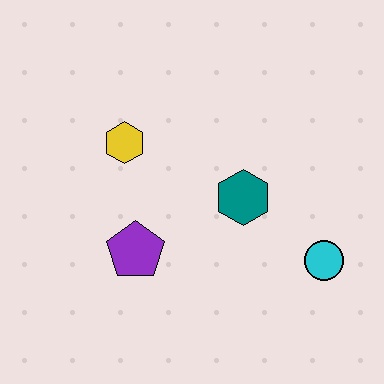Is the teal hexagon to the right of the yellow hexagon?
Yes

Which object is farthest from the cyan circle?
The yellow hexagon is farthest from the cyan circle.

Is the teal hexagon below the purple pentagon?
No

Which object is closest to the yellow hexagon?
The purple pentagon is closest to the yellow hexagon.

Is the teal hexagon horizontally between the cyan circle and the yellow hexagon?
Yes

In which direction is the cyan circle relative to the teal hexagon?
The cyan circle is to the right of the teal hexagon.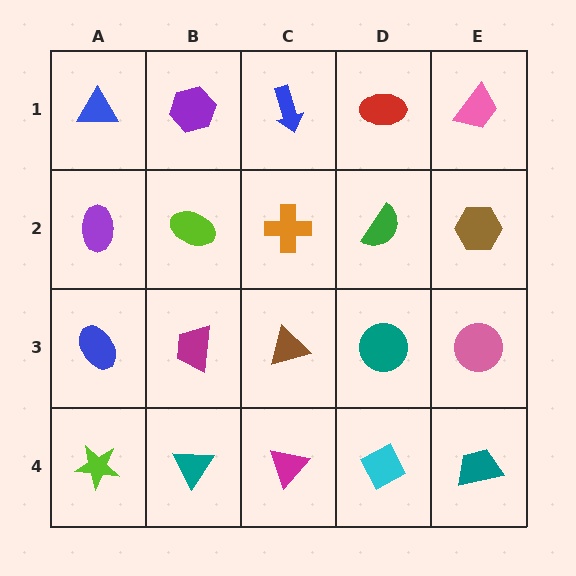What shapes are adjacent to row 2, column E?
A pink trapezoid (row 1, column E), a pink circle (row 3, column E), a green semicircle (row 2, column D).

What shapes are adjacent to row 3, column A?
A purple ellipse (row 2, column A), a lime star (row 4, column A), a magenta trapezoid (row 3, column B).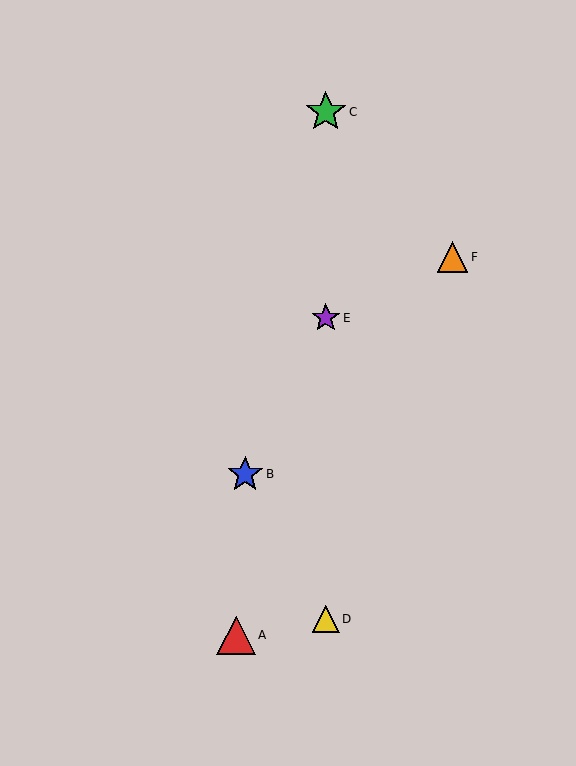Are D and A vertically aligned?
No, D is at x≈326 and A is at x≈236.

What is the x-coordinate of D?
Object D is at x≈326.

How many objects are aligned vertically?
3 objects (C, D, E) are aligned vertically.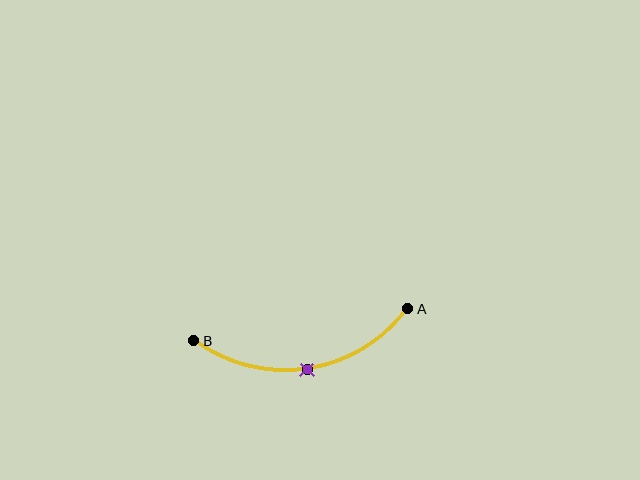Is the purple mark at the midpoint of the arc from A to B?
Yes. The purple mark lies on the arc at equal arc-length from both A and B — it is the arc midpoint.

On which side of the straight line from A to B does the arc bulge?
The arc bulges below the straight line connecting A and B.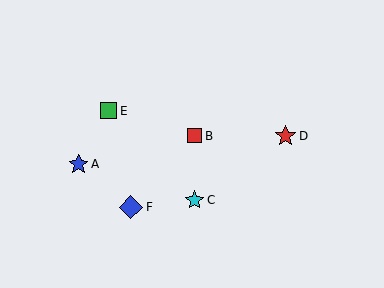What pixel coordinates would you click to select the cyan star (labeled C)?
Click at (195, 200) to select the cyan star C.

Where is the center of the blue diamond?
The center of the blue diamond is at (131, 207).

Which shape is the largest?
The blue diamond (labeled F) is the largest.